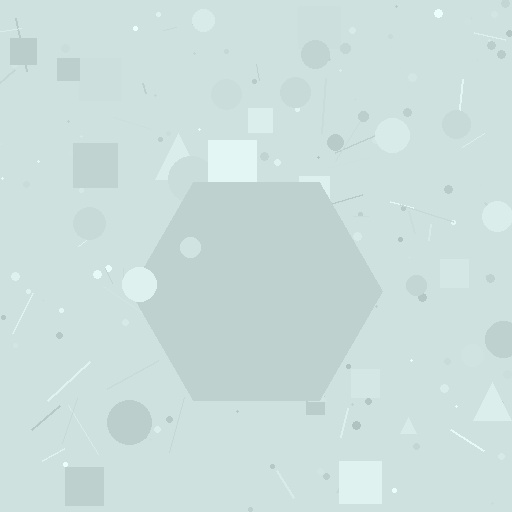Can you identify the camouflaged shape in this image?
The camouflaged shape is a hexagon.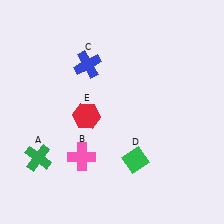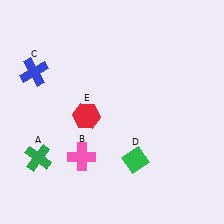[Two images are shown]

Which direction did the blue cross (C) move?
The blue cross (C) moved left.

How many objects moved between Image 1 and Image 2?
1 object moved between the two images.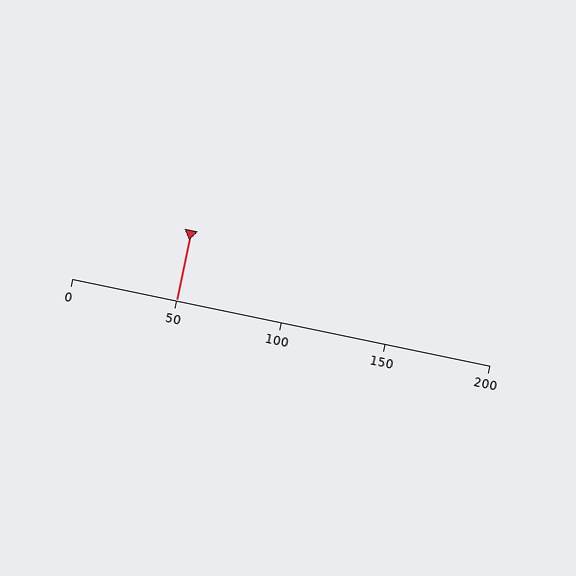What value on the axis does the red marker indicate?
The marker indicates approximately 50.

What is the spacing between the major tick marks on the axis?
The major ticks are spaced 50 apart.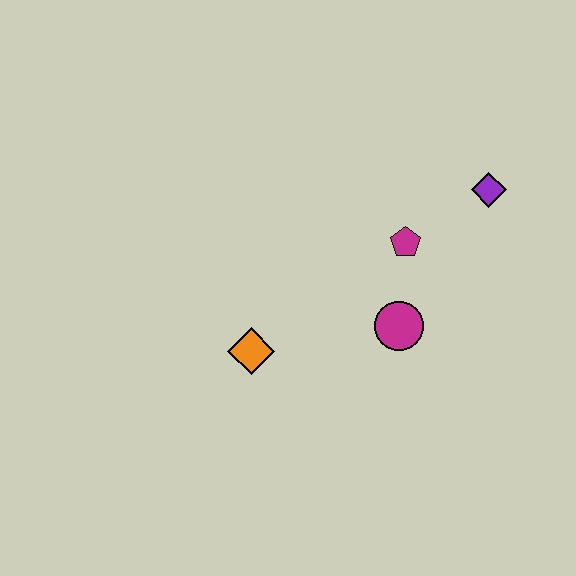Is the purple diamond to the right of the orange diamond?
Yes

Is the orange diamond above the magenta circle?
No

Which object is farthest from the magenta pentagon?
The orange diamond is farthest from the magenta pentagon.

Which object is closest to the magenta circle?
The magenta pentagon is closest to the magenta circle.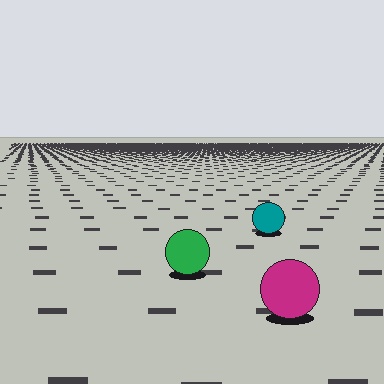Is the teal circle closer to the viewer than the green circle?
No. The green circle is closer — you can tell from the texture gradient: the ground texture is coarser near it.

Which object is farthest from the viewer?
The teal circle is farthest from the viewer. It appears smaller and the ground texture around it is denser.